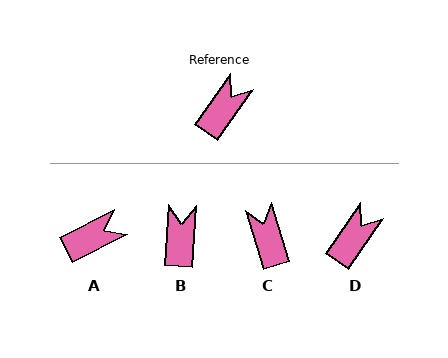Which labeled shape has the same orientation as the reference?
D.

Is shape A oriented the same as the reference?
No, it is off by about 28 degrees.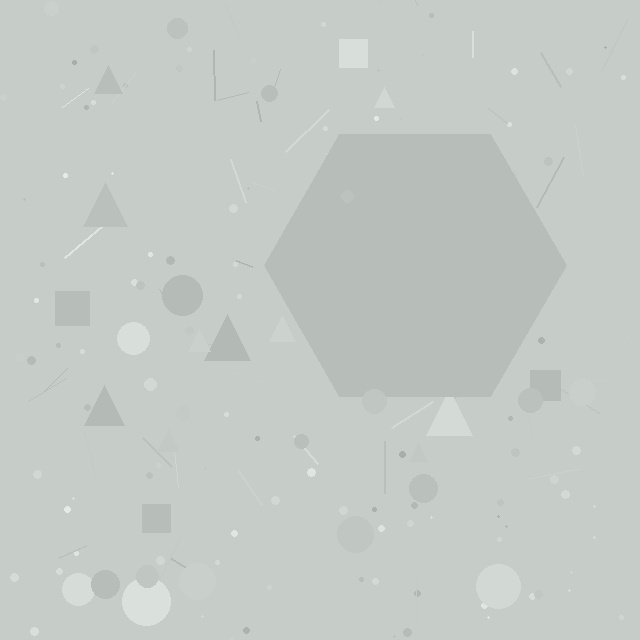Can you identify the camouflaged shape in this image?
The camouflaged shape is a hexagon.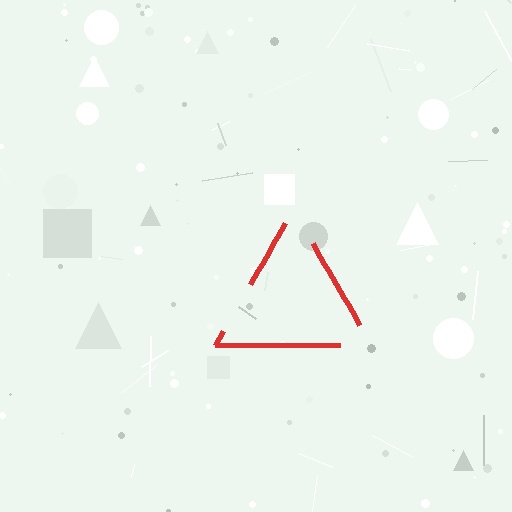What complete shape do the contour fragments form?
The contour fragments form a triangle.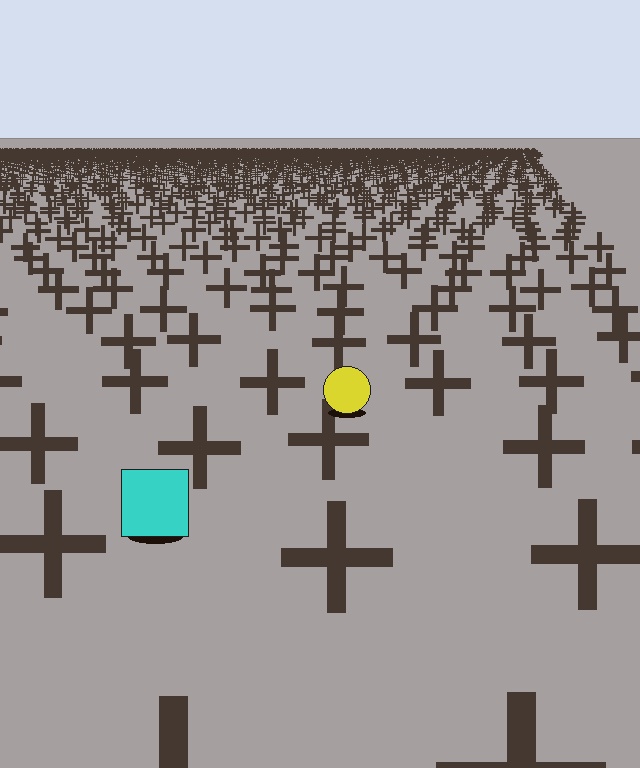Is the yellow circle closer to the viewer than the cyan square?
No. The cyan square is closer — you can tell from the texture gradient: the ground texture is coarser near it.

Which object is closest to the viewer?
The cyan square is closest. The texture marks near it are larger and more spread out.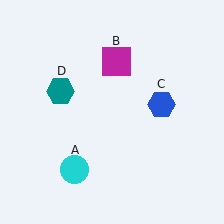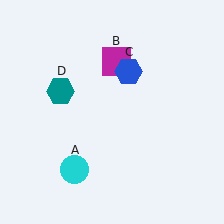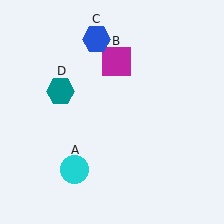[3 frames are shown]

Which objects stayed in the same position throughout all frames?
Cyan circle (object A) and magenta square (object B) and teal hexagon (object D) remained stationary.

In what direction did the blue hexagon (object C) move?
The blue hexagon (object C) moved up and to the left.